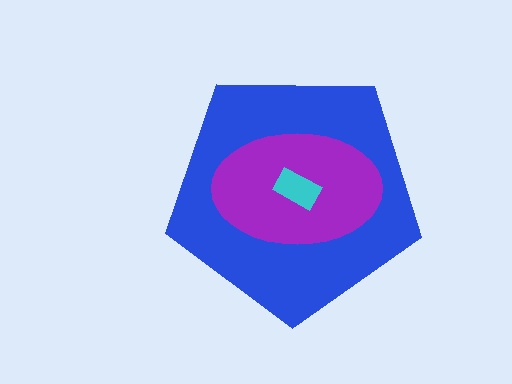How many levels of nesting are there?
3.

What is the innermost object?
The cyan rectangle.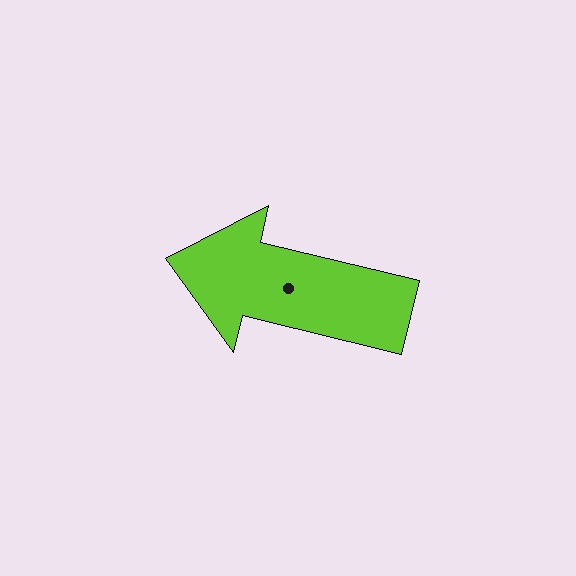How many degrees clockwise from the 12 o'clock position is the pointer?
Approximately 283 degrees.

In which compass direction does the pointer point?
West.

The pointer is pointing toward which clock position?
Roughly 9 o'clock.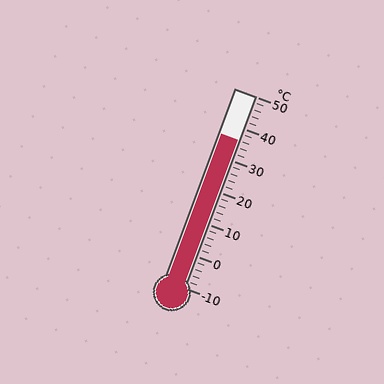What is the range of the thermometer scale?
The thermometer scale ranges from -10°C to 50°C.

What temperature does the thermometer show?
The thermometer shows approximately 36°C.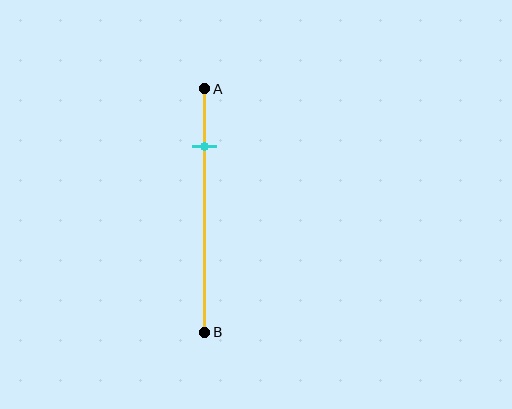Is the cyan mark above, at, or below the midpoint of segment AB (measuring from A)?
The cyan mark is above the midpoint of segment AB.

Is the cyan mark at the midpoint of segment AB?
No, the mark is at about 25% from A, not at the 50% midpoint.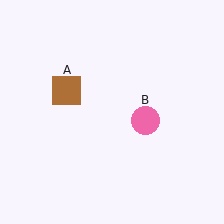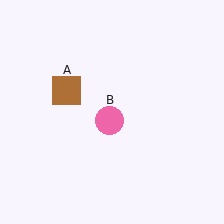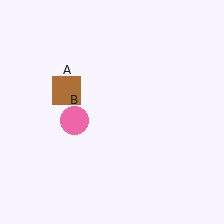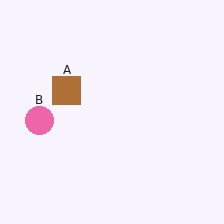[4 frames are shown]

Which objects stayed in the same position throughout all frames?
Brown square (object A) remained stationary.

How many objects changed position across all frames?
1 object changed position: pink circle (object B).